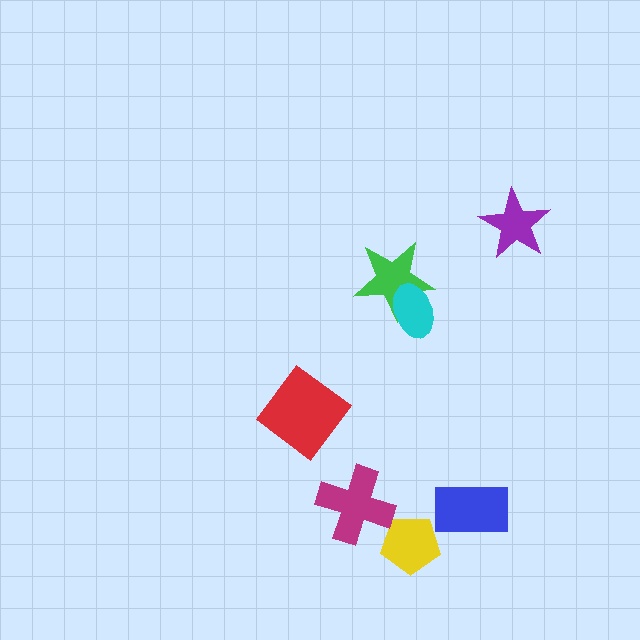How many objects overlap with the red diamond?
0 objects overlap with the red diamond.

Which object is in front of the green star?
The cyan ellipse is in front of the green star.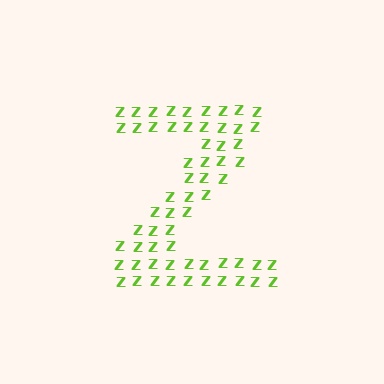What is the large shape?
The large shape is the letter Z.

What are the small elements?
The small elements are letter Z's.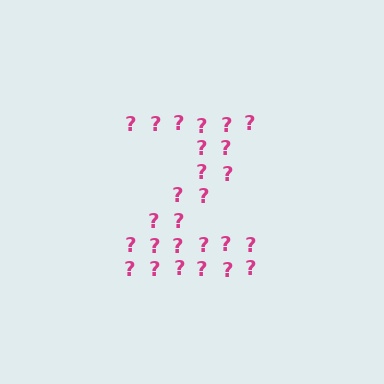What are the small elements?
The small elements are question marks.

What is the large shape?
The large shape is the letter Z.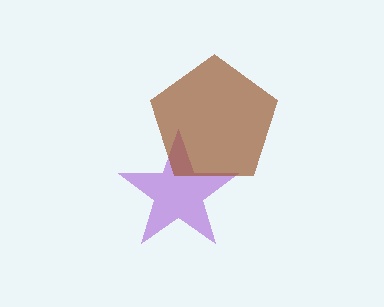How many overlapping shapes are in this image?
There are 2 overlapping shapes in the image.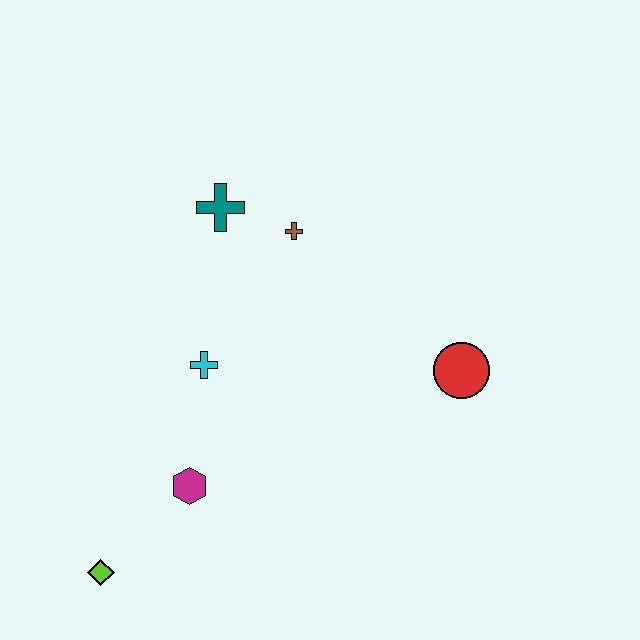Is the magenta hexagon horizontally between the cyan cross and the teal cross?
No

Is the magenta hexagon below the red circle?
Yes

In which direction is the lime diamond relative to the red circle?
The lime diamond is to the left of the red circle.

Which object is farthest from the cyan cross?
The red circle is farthest from the cyan cross.